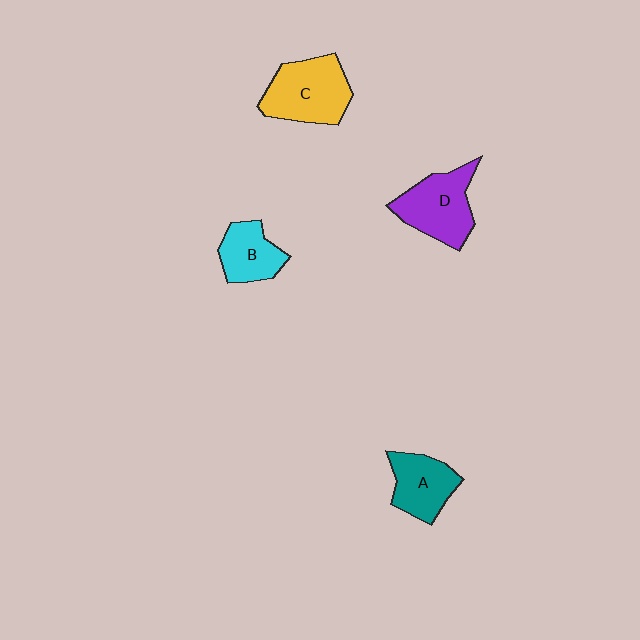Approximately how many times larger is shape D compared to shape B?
Approximately 1.4 times.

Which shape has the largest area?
Shape C (yellow).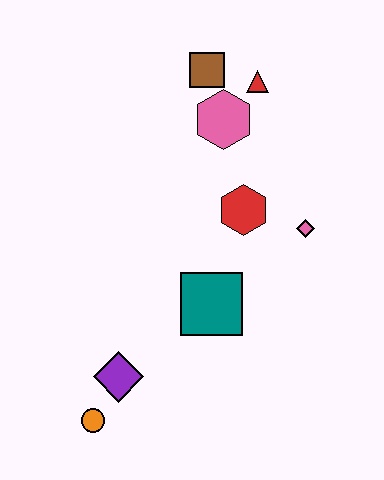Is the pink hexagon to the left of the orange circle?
No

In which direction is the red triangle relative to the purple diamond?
The red triangle is above the purple diamond.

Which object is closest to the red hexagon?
The pink diamond is closest to the red hexagon.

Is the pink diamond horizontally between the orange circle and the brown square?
No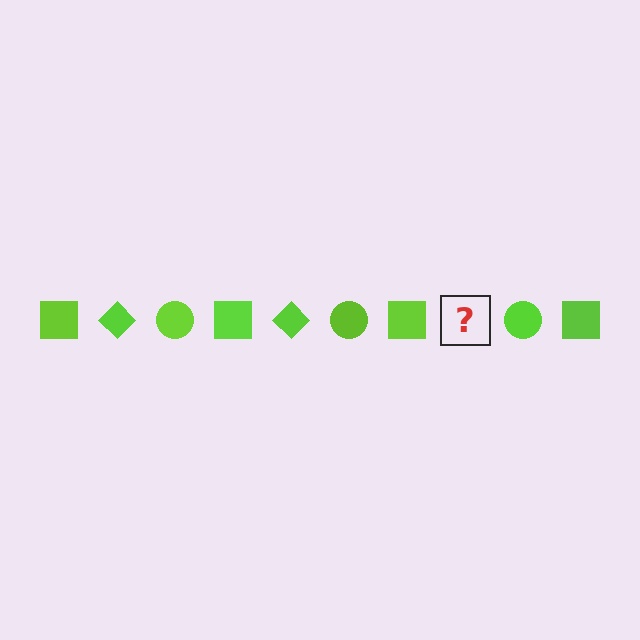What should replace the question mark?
The question mark should be replaced with a lime diamond.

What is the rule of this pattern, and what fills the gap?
The rule is that the pattern cycles through square, diamond, circle shapes in lime. The gap should be filled with a lime diamond.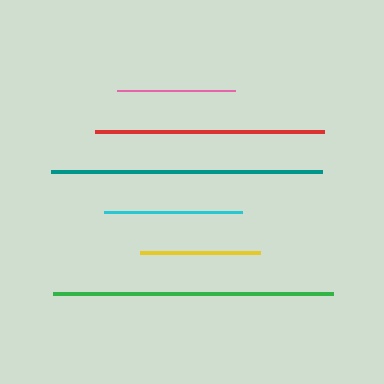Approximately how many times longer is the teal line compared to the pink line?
The teal line is approximately 2.3 times the length of the pink line.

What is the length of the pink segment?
The pink segment is approximately 118 pixels long.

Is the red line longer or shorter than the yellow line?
The red line is longer than the yellow line.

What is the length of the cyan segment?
The cyan segment is approximately 138 pixels long.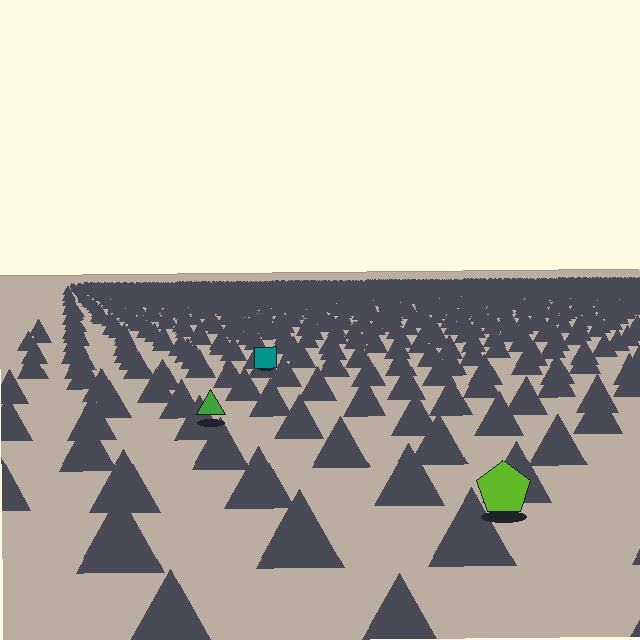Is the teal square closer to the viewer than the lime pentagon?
No. The lime pentagon is closer — you can tell from the texture gradient: the ground texture is coarser near it.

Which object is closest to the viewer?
The lime pentagon is closest. The texture marks near it are larger and more spread out.